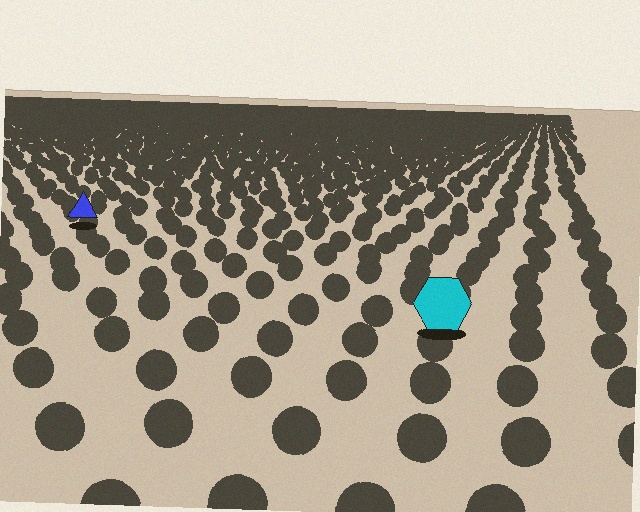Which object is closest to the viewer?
The cyan hexagon is closest. The texture marks near it are larger and more spread out.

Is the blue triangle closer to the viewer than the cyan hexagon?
No. The cyan hexagon is closer — you can tell from the texture gradient: the ground texture is coarser near it.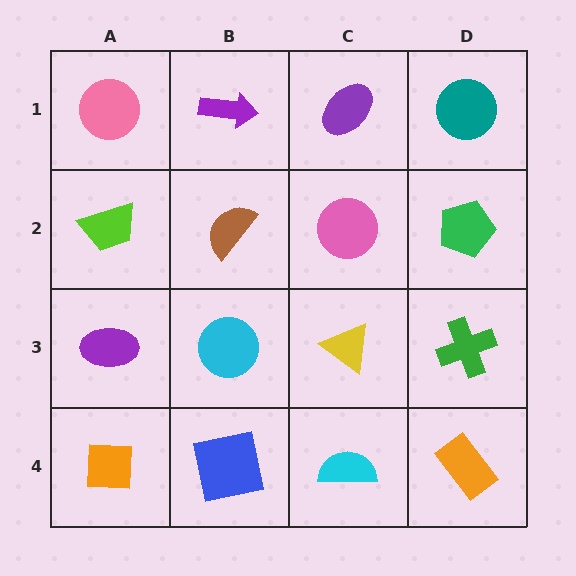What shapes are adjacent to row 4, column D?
A green cross (row 3, column D), a cyan semicircle (row 4, column C).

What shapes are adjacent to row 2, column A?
A pink circle (row 1, column A), a purple ellipse (row 3, column A), a brown semicircle (row 2, column B).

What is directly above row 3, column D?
A green pentagon.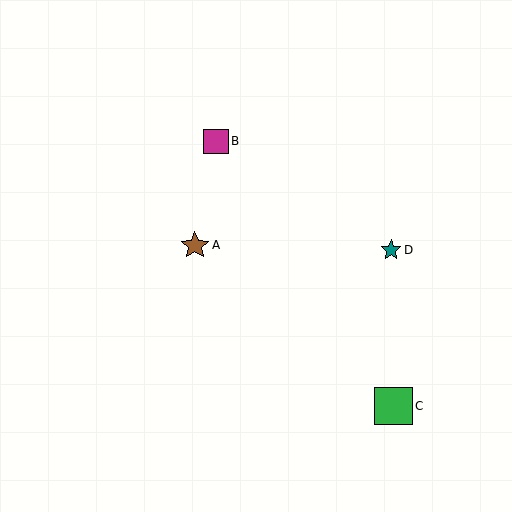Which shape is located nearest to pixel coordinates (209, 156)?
The magenta square (labeled B) at (216, 142) is nearest to that location.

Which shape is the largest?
The green square (labeled C) is the largest.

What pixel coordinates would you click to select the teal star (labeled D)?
Click at (391, 250) to select the teal star D.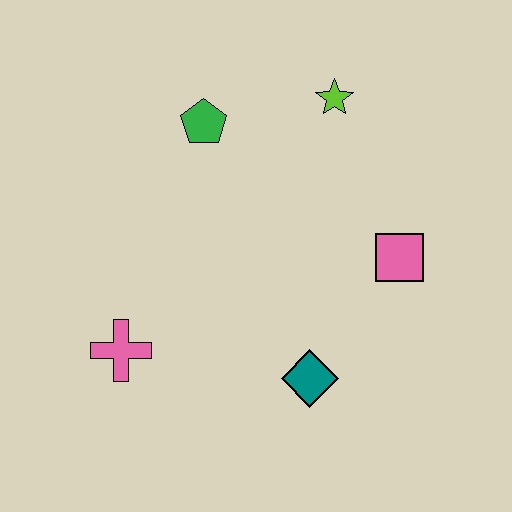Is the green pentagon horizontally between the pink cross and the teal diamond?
Yes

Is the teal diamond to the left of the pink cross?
No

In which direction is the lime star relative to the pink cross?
The lime star is above the pink cross.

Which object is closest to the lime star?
The green pentagon is closest to the lime star.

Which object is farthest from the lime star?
The pink cross is farthest from the lime star.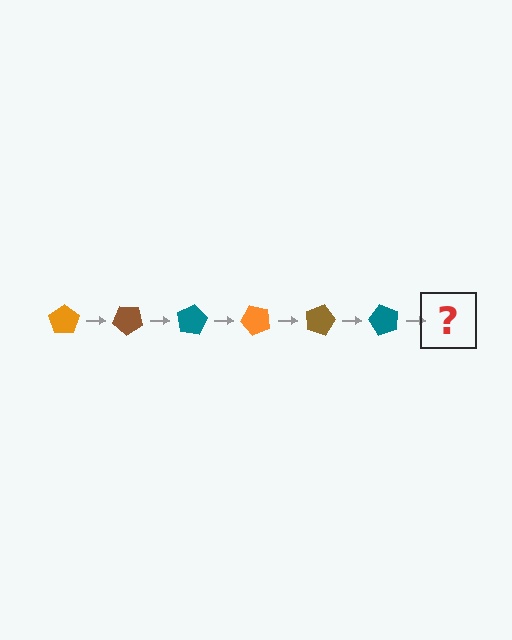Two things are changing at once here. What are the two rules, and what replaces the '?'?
The two rules are that it rotates 40 degrees each step and the color cycles through orange, brown, and teal. The '?' should be an orange pentagon, rotated 240 degrees from the start.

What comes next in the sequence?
The next element should be an orange pentagon, rotated 240 degrees from the start.